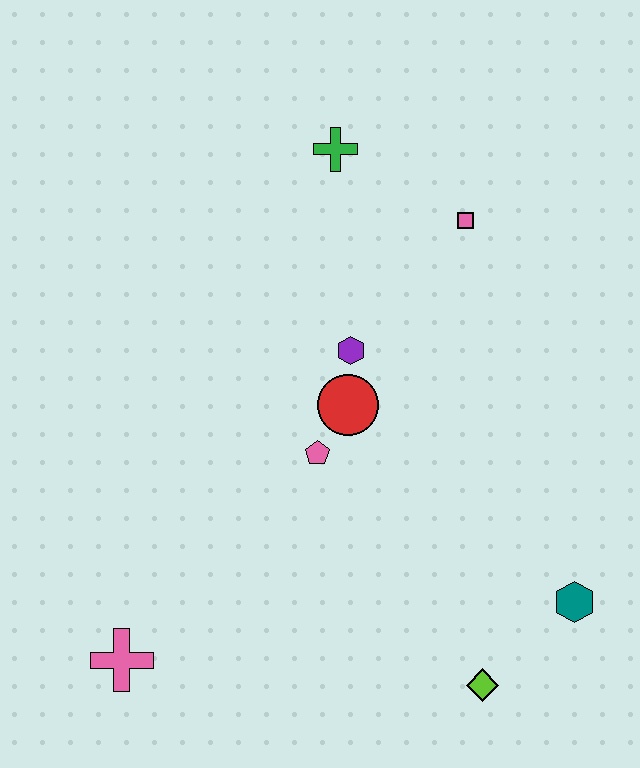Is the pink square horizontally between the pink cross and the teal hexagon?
Yes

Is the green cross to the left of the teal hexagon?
Yes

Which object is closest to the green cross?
The pink square is closest to the green cross.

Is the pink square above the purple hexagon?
Yes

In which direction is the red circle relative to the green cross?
The red circle is below the green cross.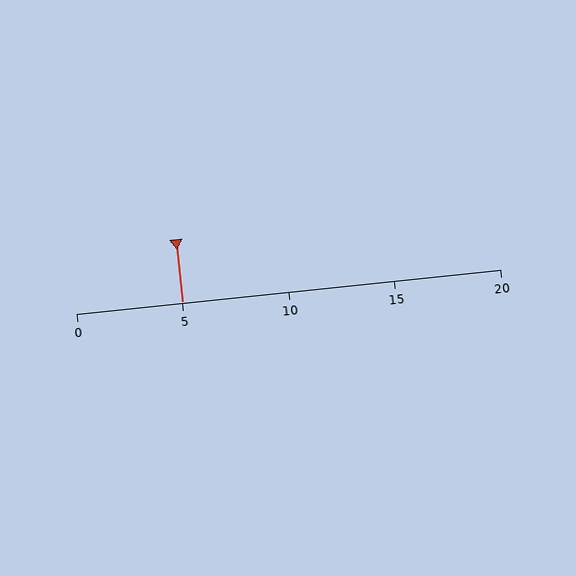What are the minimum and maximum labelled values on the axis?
The axis runs from 0 to 20.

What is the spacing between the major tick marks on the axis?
The major ticks are spaced 5 apart.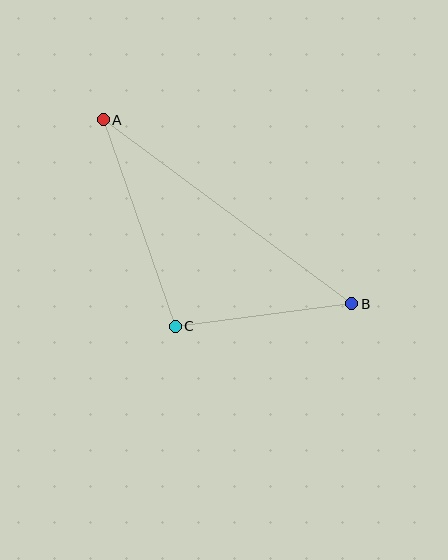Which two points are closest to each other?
Points B and C are closest to each other.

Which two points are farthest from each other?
Points A and B are farthest from each other.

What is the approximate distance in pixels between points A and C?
The distance between A and C is approximately 219 pixels.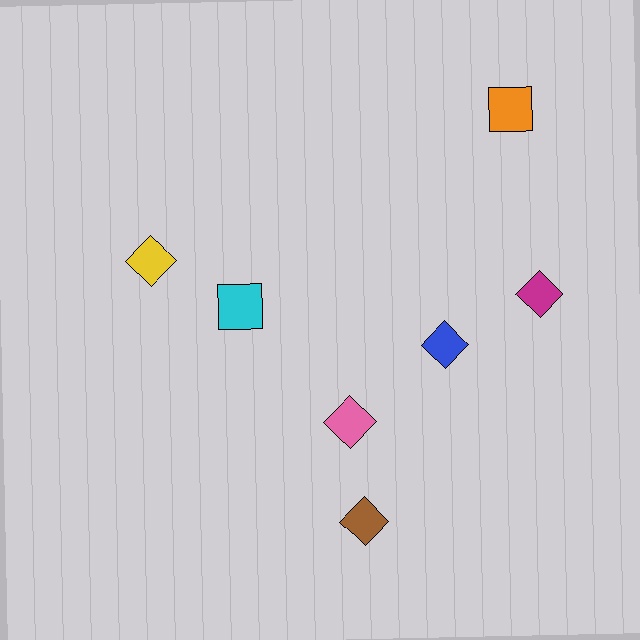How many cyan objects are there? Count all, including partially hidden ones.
There is 1 cyan object.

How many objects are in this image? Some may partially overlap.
There are 7 objects.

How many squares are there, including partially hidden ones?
There are 2 squares.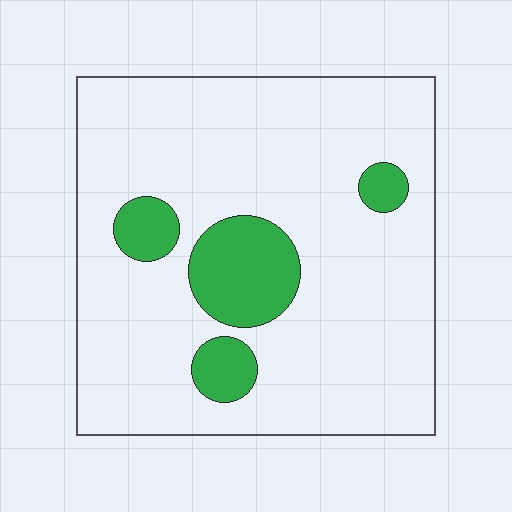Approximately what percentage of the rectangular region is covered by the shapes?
Approximately 15%.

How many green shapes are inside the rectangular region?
4.